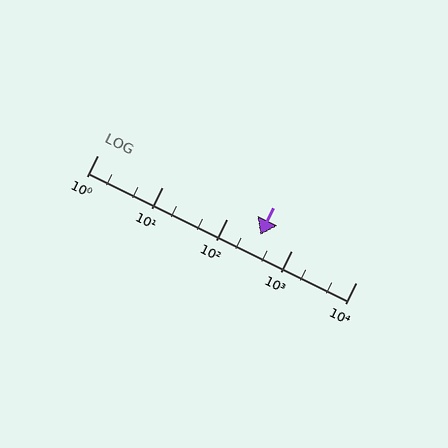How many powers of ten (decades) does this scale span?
The scale spans 4 decades, from 1 to 10000.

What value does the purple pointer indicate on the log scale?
The pointer indicates approximately 330.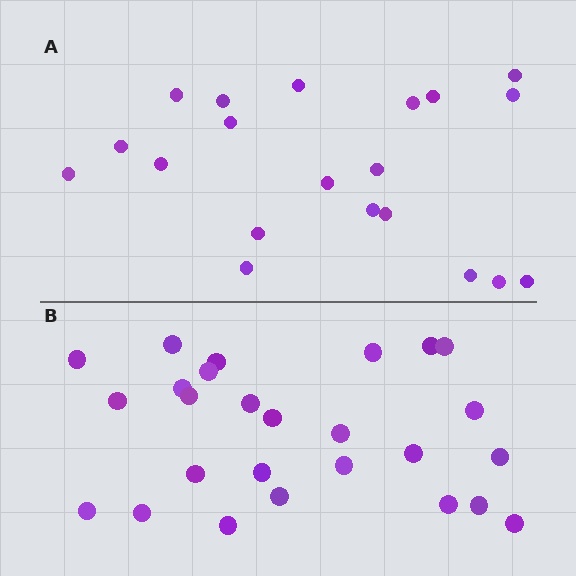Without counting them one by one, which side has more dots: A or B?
Region B (the bottom region) has more dots.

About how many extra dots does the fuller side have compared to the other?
Region B has about 6 more dots than region A.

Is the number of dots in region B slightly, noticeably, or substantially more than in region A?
Region B has noticeably more, but not dramatically so. The ratio is roughly 1.3 to 1.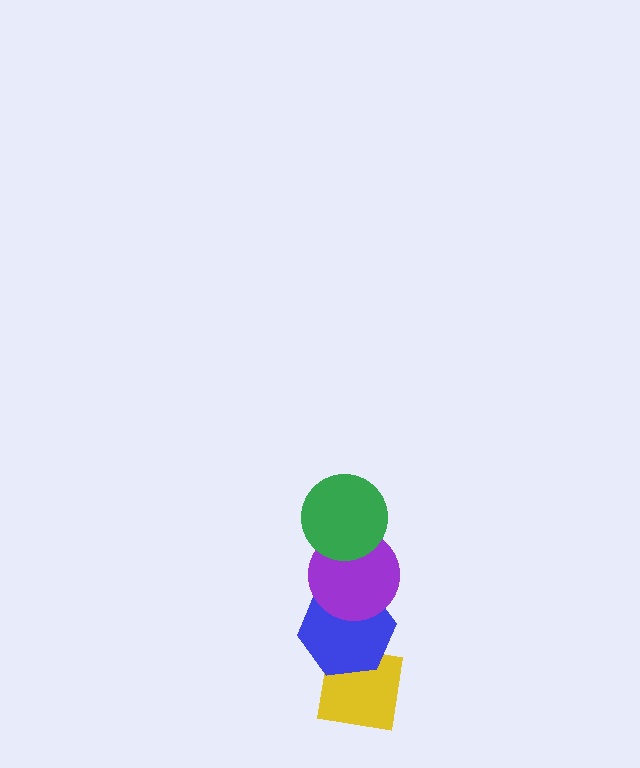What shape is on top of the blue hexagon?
The purple circle is on top of the blue hexagon.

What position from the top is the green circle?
The green circle is 1st from the top.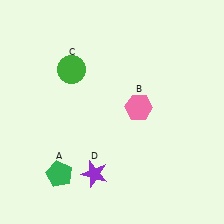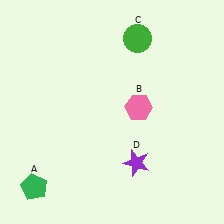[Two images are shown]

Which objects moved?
The objects that moved are: the green pentagon (A), the green circle (C), the purple star (D).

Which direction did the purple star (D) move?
The purple star (D) moved right.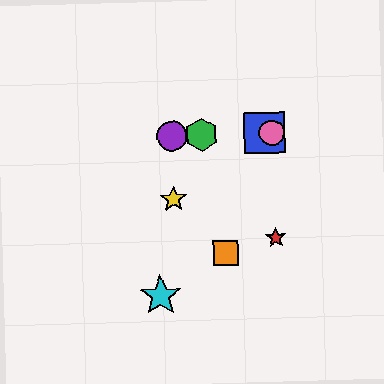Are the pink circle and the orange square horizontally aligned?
No, the pink circle is at y≈133 and the orange square is at y≈253.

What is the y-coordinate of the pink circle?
The pink circle is at y≈133.